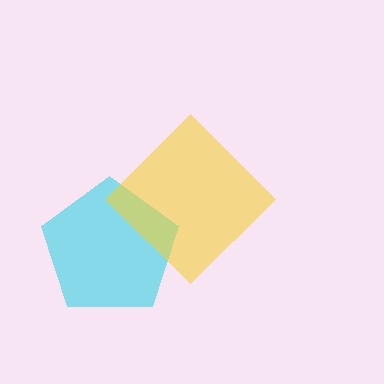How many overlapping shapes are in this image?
There are 2 overlapping shapes in the image.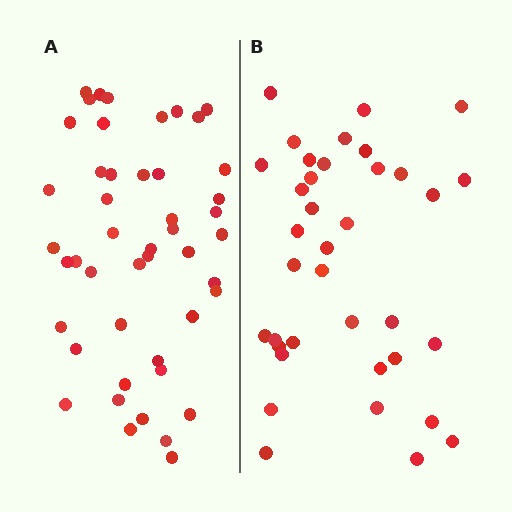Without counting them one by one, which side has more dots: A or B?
Region A (the left region) has more dots.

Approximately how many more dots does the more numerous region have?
Region A has roughly 10 or so more dots than region B.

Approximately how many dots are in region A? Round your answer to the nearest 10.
About 50 dots. (The exact count is 47, which rounds to 50.)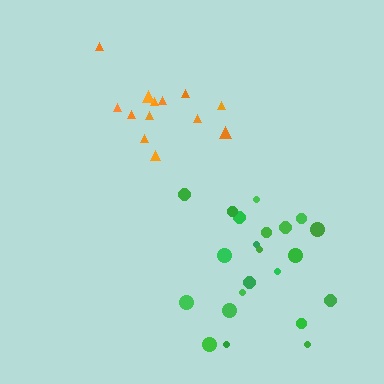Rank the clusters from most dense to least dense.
orange, green.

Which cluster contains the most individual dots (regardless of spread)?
Green (23).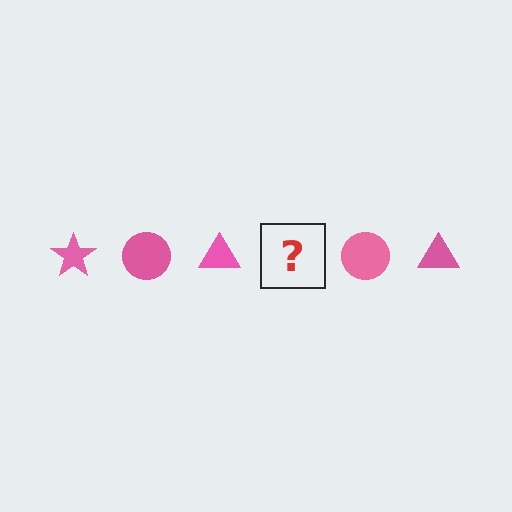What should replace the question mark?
The question mark should be replaced with a pink star.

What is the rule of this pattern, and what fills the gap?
The rule is that the pattern cycles through star, circle, triangle shapes in pink. The gap should be filled with a pink star.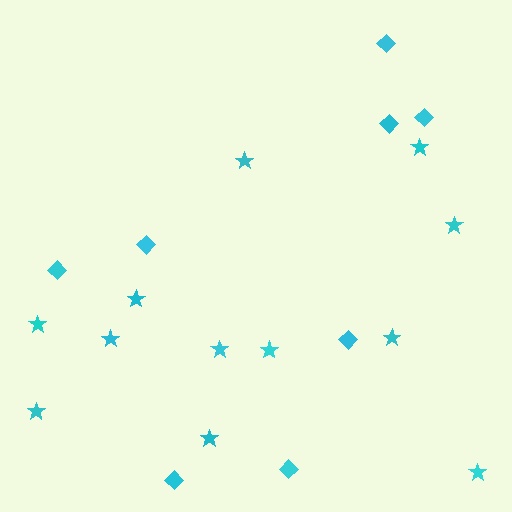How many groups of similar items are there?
There are 2 groups: one group of diamonds (8) and one group of stars (12).